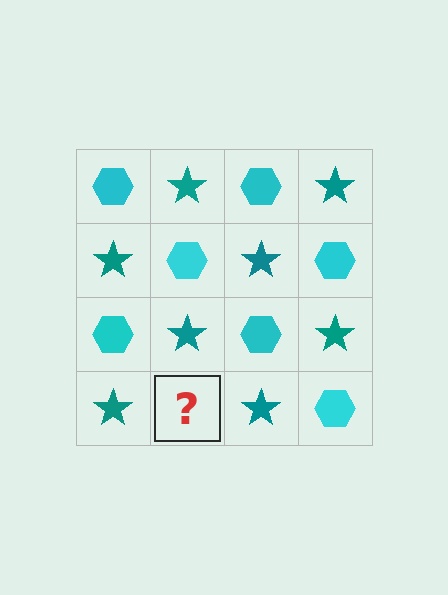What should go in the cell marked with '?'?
The missing cell should contain a cyan hexagon.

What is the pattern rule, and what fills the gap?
The rule is that it alternates cyan hexagon and teal star in a checkerboard pattern. The gap should be filled with a cyan hexagon.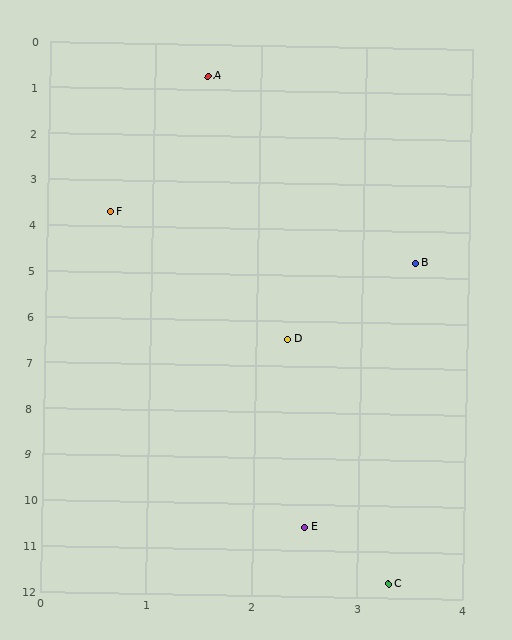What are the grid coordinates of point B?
Point B is at approximately (3.5, 4.7).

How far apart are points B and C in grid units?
Points B and C are about 7.0 grid units apart.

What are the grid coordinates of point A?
Point A is at approximately (1.5, 0.7).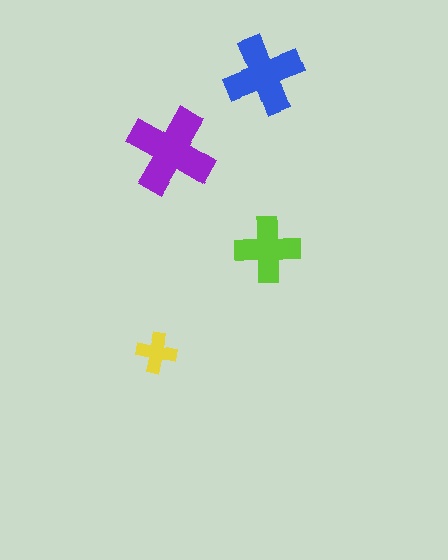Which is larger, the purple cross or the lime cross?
The purple one.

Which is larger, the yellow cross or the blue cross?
The blue one.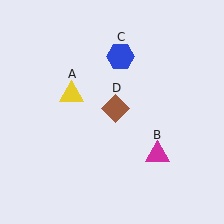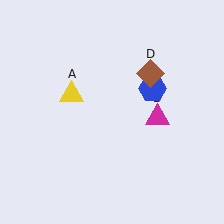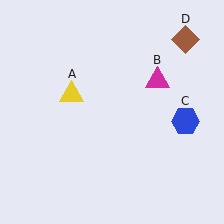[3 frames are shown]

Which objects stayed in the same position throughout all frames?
Yellow triangle (object A) remained stationary.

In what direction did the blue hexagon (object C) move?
The blue hexagon (object C) moved down and to the right.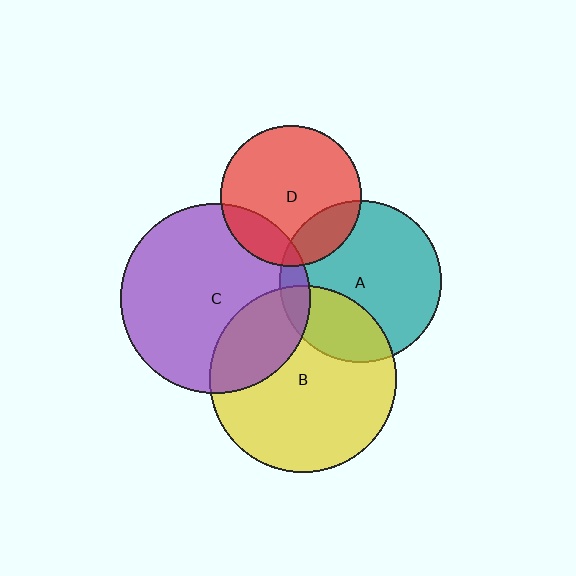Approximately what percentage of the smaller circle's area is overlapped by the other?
Approximately 10%.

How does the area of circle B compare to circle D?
Approximately 1.7 times.